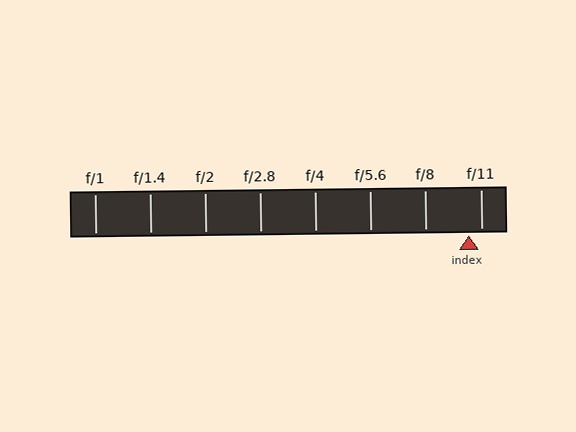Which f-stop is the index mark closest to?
The index mark is closest to f/11.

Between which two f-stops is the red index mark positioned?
The index mark is between f/8 and f/11.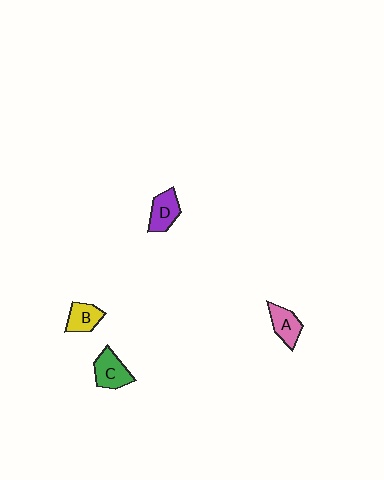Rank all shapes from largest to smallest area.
From largest to smallest: C (green), D (purple), A (pink), B (yellow).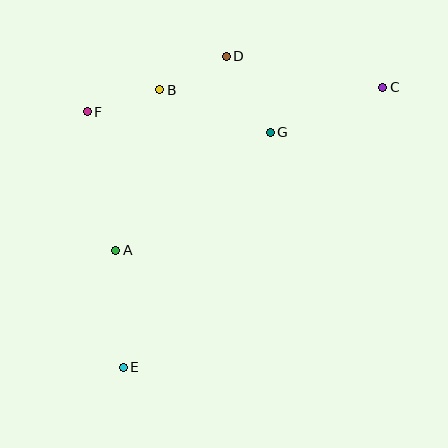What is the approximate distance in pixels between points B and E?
The distance between B and E is approximately 280 pixels.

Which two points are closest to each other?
Points B and D are closest to each other.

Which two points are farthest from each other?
Points C and E are farthest from each other.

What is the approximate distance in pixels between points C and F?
The distance between C and F is approximately 297 pixels.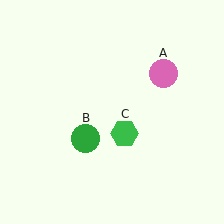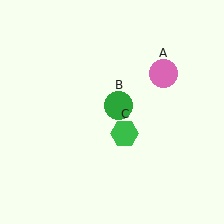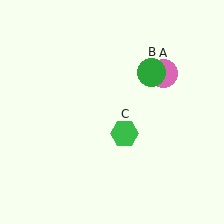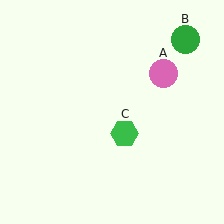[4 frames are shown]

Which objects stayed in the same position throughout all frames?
Pink circle (object A) and green hexagon (object C) remained stationary.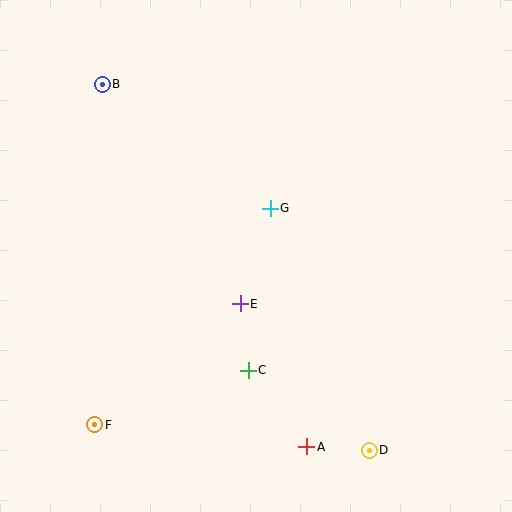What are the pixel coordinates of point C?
Point C is at (248, 370).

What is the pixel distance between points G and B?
The distance between G and B is 209 pixels.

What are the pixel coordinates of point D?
Point D is at (369, 450).